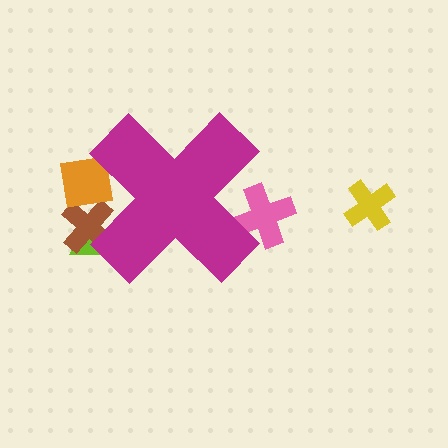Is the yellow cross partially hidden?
No, the yellow cross is fully visible.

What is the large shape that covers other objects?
A magenta cross.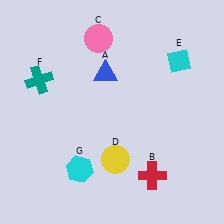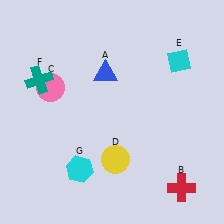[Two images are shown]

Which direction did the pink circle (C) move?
The pink circle (C) moved down.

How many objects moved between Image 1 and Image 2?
2 objects moved between the two images.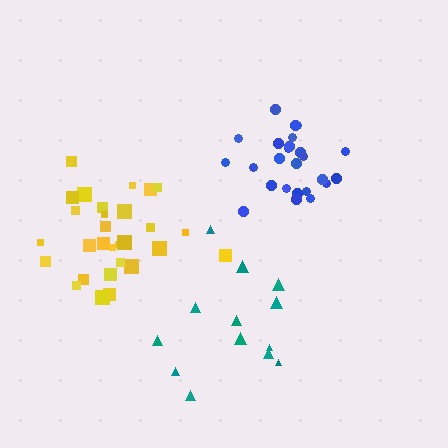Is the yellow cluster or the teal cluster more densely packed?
Yellow.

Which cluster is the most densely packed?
Blue.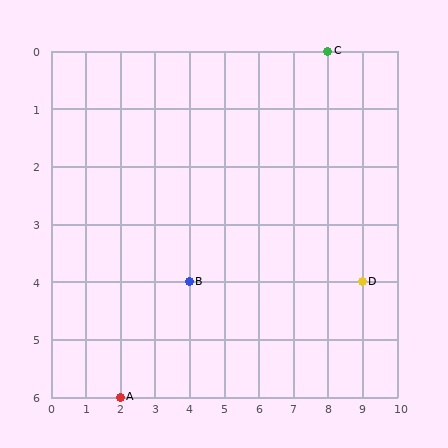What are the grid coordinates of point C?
Point C is at grid coordinates (8, 0).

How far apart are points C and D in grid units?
Points C and D are 1 column and 4 rows apart (about 4.1 grid units diagonally).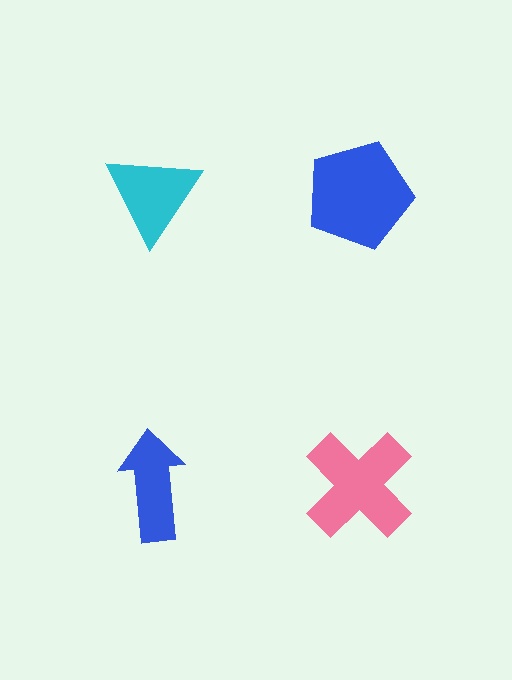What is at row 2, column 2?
A pink cross.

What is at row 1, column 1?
A cyan triangle.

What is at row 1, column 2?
A blue pentagon.